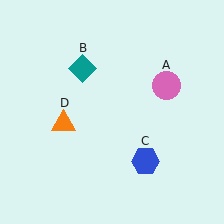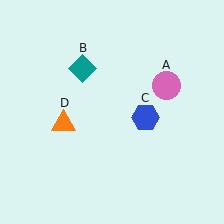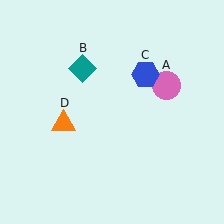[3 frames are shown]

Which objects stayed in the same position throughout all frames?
Pink circle (object A) and teal diamond (object B) and orange triangle (object D) remained stationary.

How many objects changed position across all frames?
1 object changed position: blue hexagon (object C).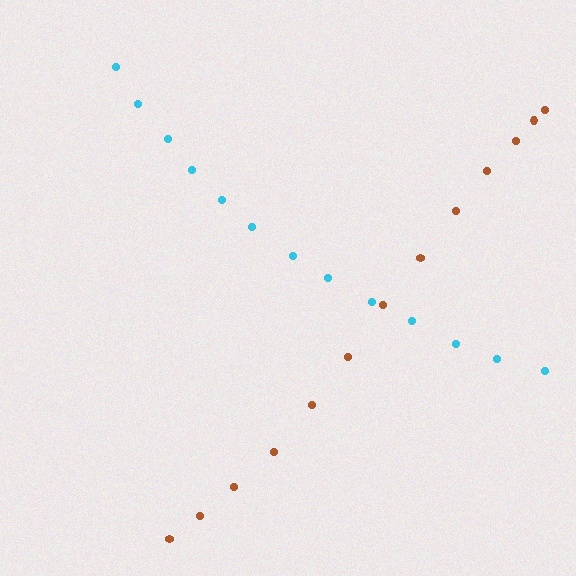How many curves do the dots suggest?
There are 2 distinct paths.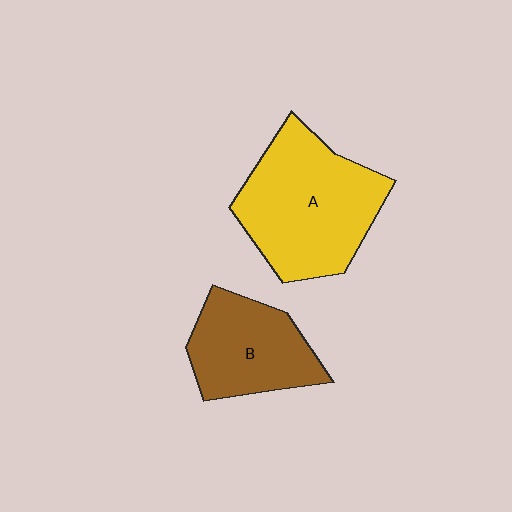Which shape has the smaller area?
Shape B (brown).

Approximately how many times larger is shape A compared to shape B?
Approximately 1.5 times.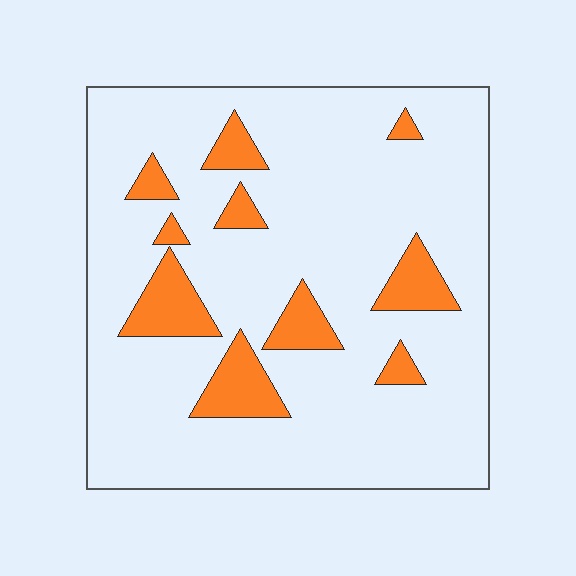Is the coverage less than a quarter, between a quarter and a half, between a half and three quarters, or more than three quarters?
Less than a quarter.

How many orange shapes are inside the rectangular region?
10.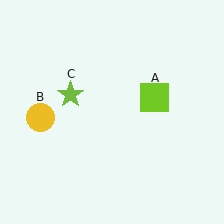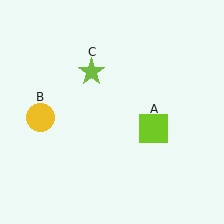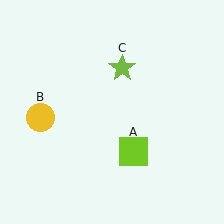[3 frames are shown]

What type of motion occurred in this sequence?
The lime square (object A), lime star (object C) rotated clockwise around the center of the scene.